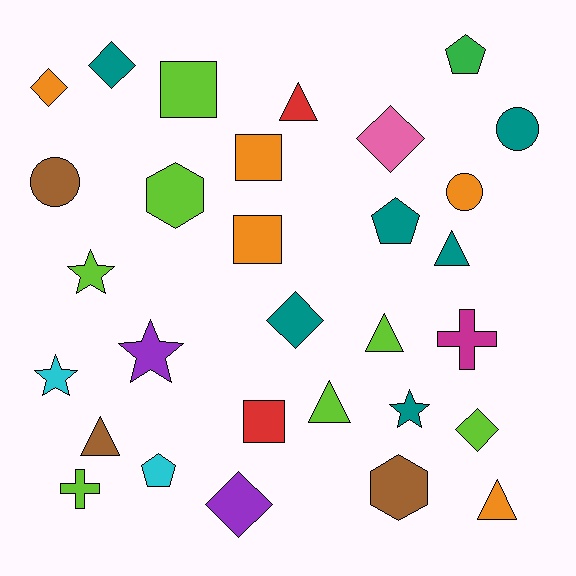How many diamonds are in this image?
There are 6 diamonds.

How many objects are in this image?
There are 30 objects.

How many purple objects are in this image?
There are 2 purple objects.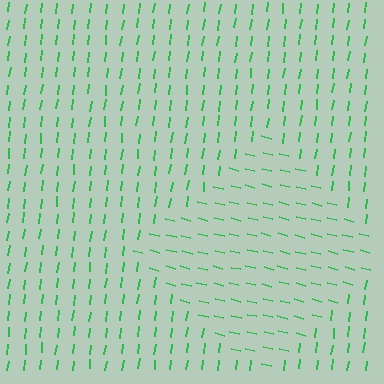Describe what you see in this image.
The image is filled with small green line segments. A diamond region in the image has lines oriented differently from the surrounding lines, creating a visible texture boundary.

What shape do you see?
I see a diamond.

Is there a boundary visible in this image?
Yes, there is a texture boundary formed by a change in line orientation.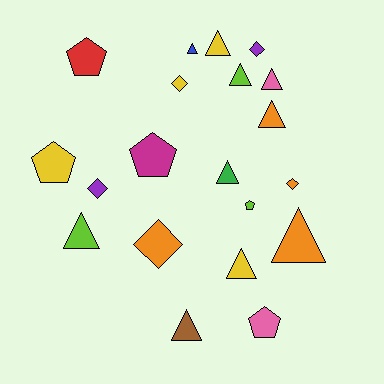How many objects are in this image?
There are 20 objects.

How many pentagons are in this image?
There are 5 pentagons.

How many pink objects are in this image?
There are 2 pink objects.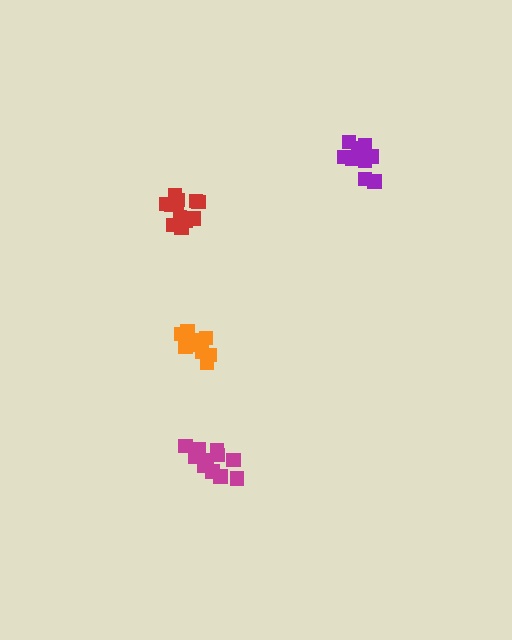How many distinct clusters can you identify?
There are 4 distinct clusters.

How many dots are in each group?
Group 1: 12 dots, Group 2: 10 dots, Group 3: 12 dots, Group 4: 9 dots (43 total).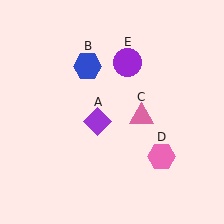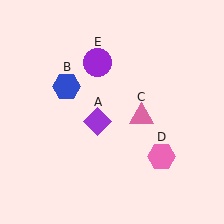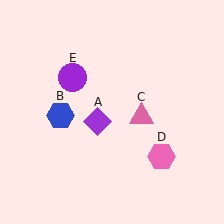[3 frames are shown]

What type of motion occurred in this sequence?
The blue hexagon (object B), purple circle (object E) rotated counterclockwise around the center of the scene.